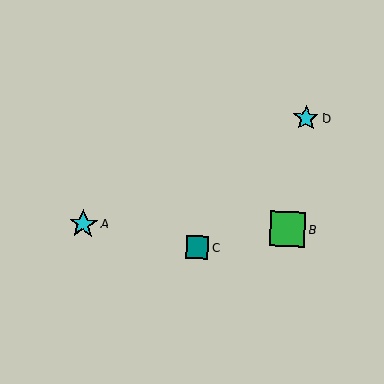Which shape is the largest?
The green square (labeled B) is the largest.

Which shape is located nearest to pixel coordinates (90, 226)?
The cyan star (labeled A) at (83, 224) is nearest to that location.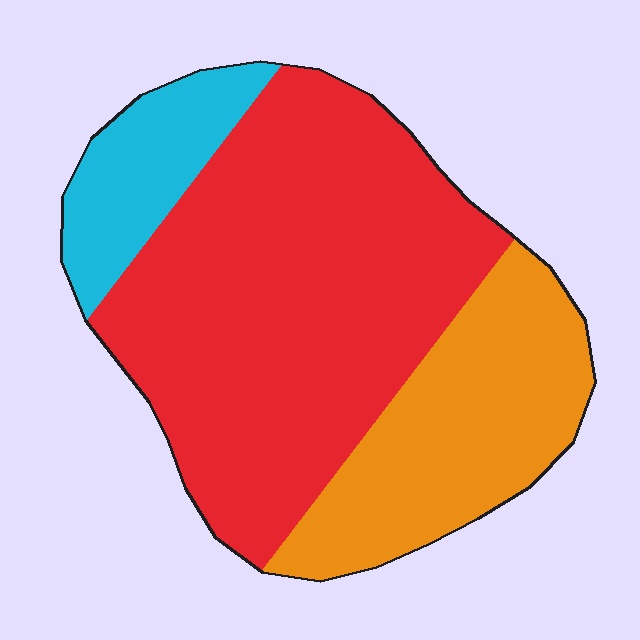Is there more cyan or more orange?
Orange.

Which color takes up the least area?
Cyan, at roughly 15%.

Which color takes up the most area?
Red, at roughly 60%.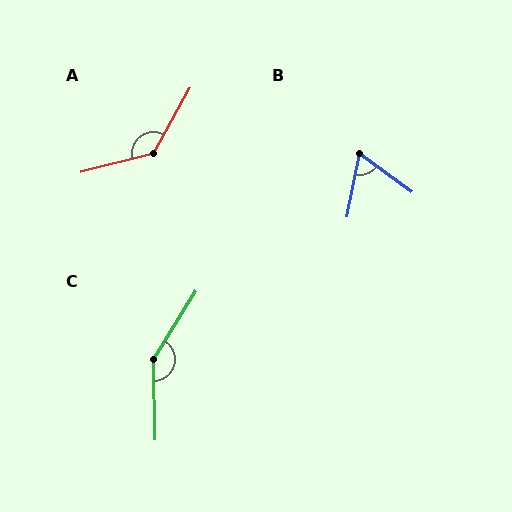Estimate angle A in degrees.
Approximately 133 degrees.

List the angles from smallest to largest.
B (65°), A (133°), C (147°).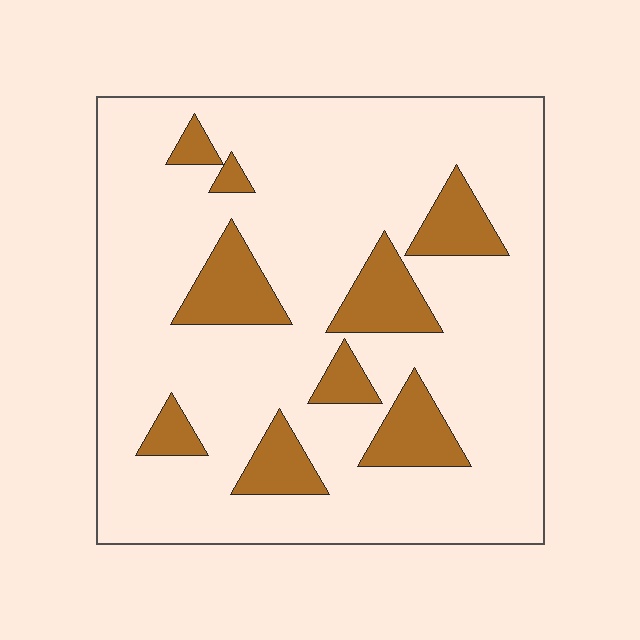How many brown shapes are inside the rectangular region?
9.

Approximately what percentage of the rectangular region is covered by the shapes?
Approximately 20%.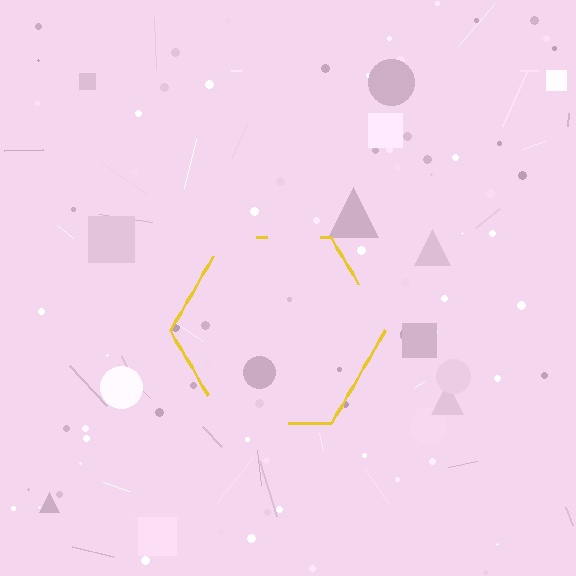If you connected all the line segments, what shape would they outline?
They would outline a hexagon.